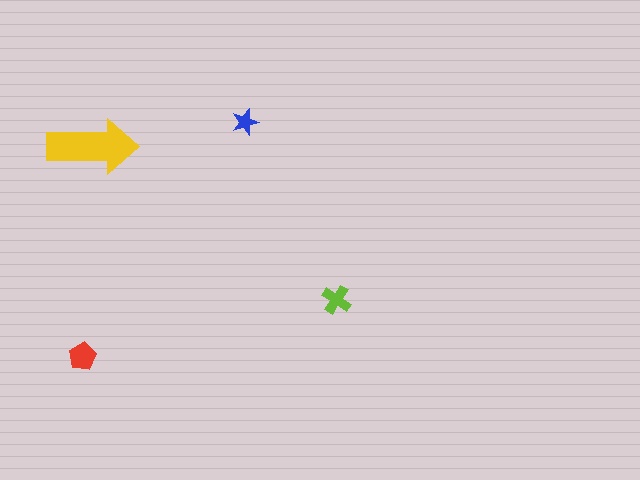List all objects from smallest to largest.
The blue star, the lime cross, the red pentagon, the yellow arrow.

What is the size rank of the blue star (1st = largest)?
4th.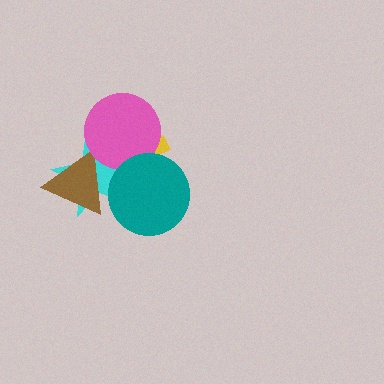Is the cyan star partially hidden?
Yes, it is partially covered by another shape.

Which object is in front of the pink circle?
The teal circle is in front of the pink circle.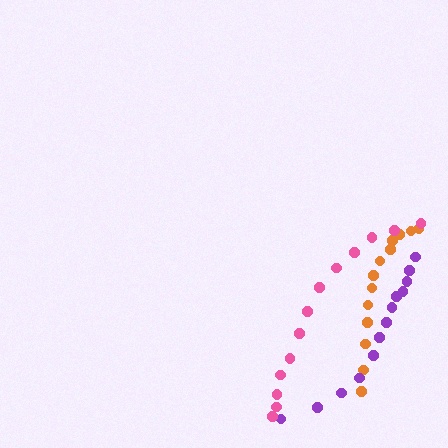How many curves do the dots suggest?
There are 3 distinct paths.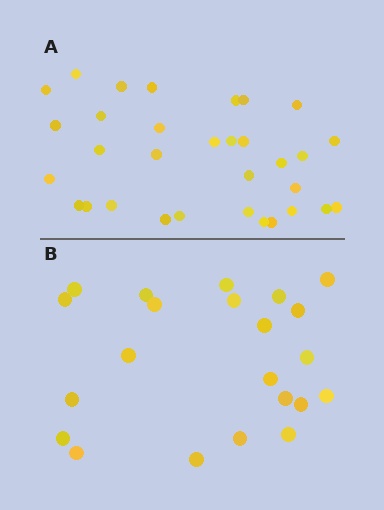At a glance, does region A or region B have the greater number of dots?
Region A (the top region) has more dots.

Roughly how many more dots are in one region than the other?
Region A has roughly 10 or so more dots than region B.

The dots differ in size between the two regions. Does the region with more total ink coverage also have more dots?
No. Region B has more total ink coverage because its dots are larger, but region A actually contains more individual dots. Total area can be misleading — the number of items is what matters here.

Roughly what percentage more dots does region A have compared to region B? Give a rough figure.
About 45% more.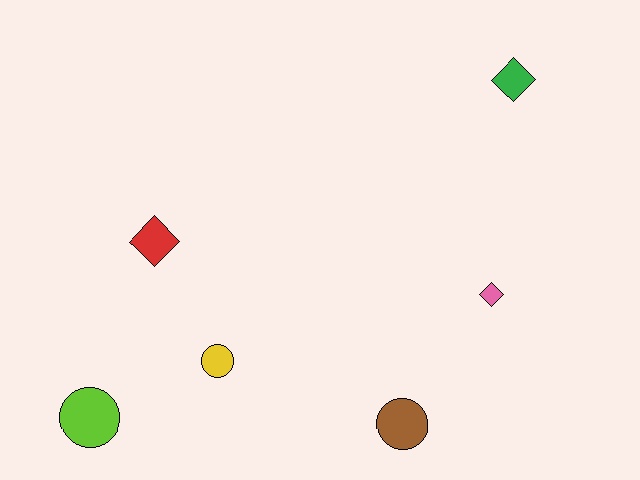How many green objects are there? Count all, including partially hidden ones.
There is 1 green object.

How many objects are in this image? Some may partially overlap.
There are 6 objects.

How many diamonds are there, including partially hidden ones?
There are 3 diamonds.